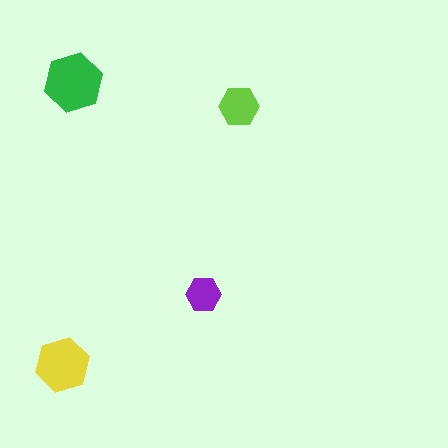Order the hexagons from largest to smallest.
the green one, the yellow one, the lime one, the purple one.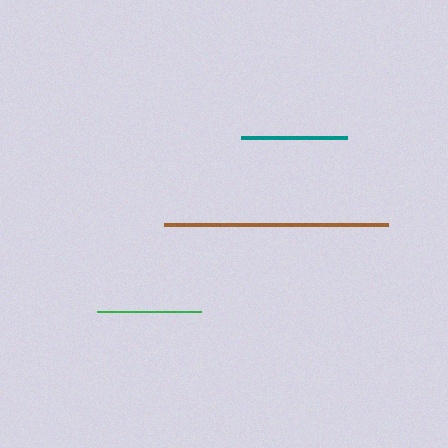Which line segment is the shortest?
The green line is the shortest at approximately 104 pixels.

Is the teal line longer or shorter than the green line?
The teal line is longer than the green line.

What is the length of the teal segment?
The teal segment is approximately 106 pixels long.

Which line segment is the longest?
The brown line is the longest at approximately 224 pixels.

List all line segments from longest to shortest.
From longest to shortest: brown, teal, green.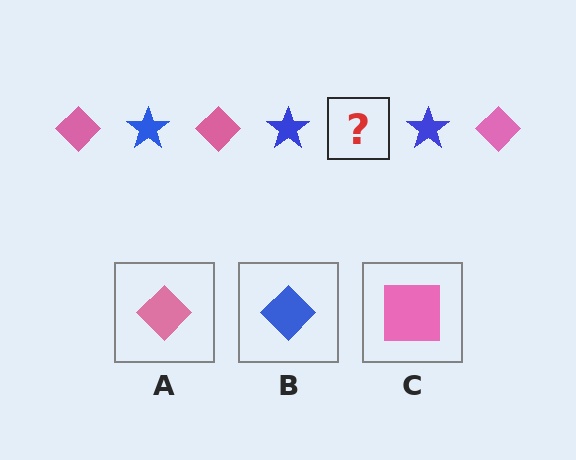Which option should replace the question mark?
Option A.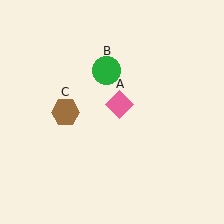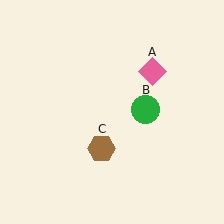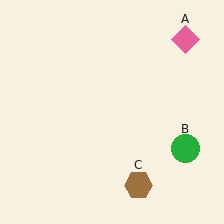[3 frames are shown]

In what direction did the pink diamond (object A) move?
The pink diamond (object A) moved up and to the right.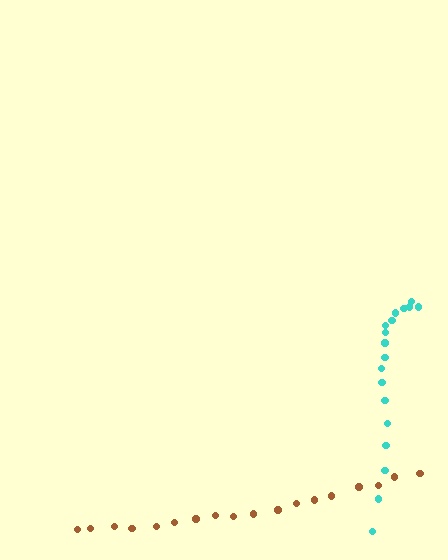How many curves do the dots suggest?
There are 2 distinct paths.